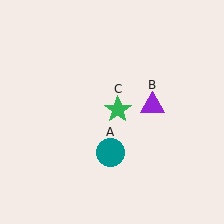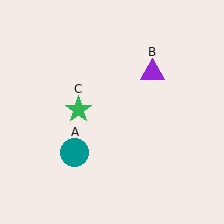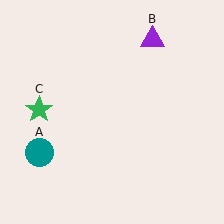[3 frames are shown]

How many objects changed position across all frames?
3 objects changed position: teal circle (object A), purple triangle (object B), green star (object C).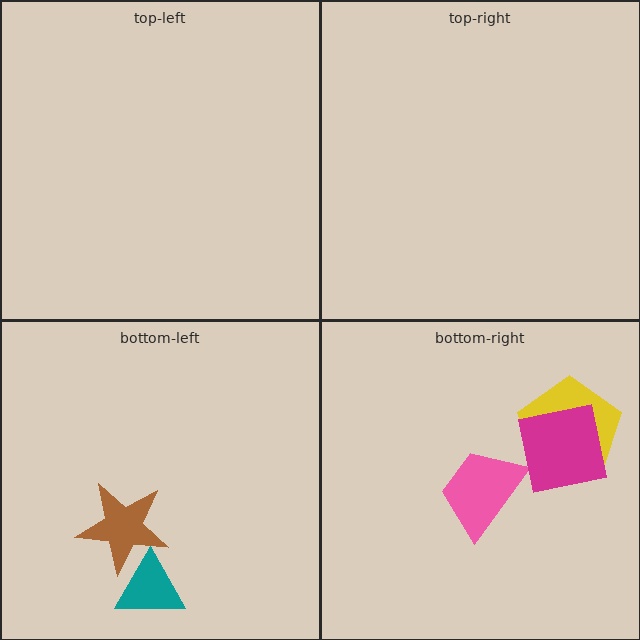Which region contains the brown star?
The bottom-left region.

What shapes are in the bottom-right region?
The pink trapezoid, the yellow pentagon, the magenta square.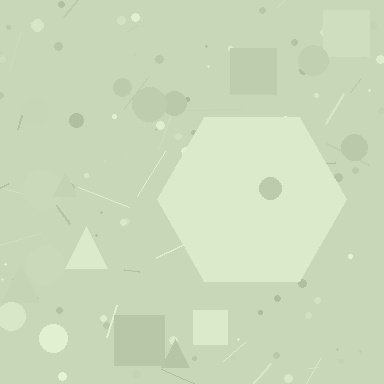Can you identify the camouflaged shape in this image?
The camouflaged shape is a hexagon.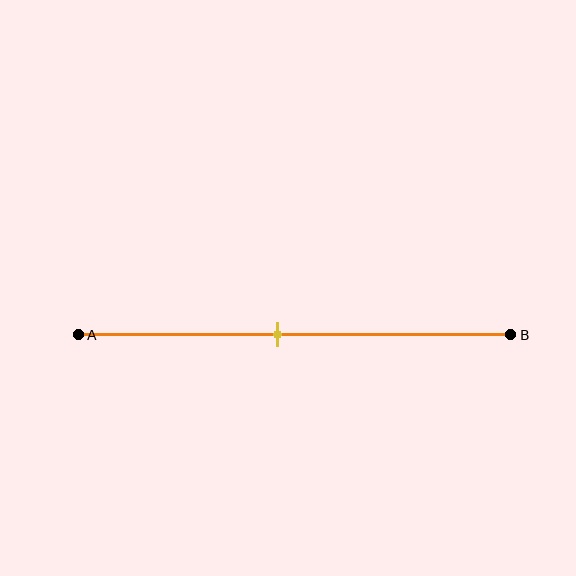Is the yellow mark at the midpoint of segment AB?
No, the mark is at about 45% from A, not at the 50% midpoint.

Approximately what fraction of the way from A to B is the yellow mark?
The yellow mark is approximately 45% of the way from A to B.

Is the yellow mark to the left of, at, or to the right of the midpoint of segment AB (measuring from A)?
The yellow mark is to the left of the midpoint of segment AB.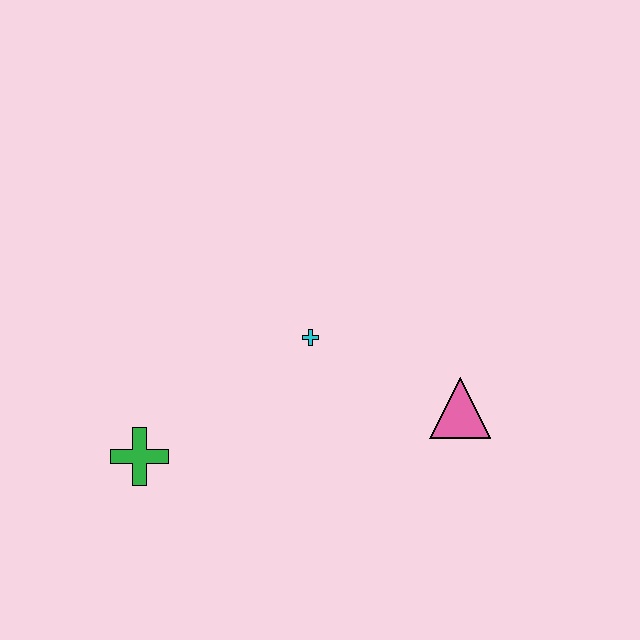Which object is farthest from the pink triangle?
The green cross is farthest from the pink triangle.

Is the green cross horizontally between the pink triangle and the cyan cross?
No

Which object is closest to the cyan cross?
The pink triangle is closest to the cyan cross.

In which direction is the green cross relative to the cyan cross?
The green cross is to the left of the cyan cross.